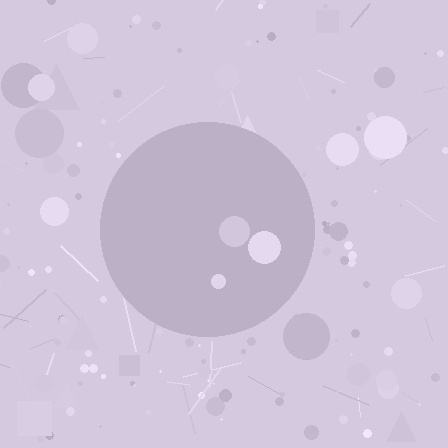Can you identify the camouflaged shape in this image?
The camouflaged shape is a circle.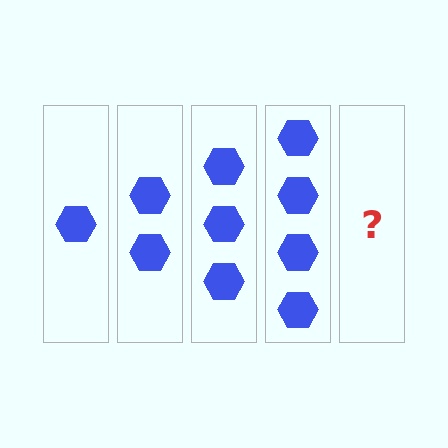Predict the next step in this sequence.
The next step is 5 hexagons.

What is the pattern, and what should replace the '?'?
The pattern is that each step adds one more hexagon. The '?' should be 5 hexagons.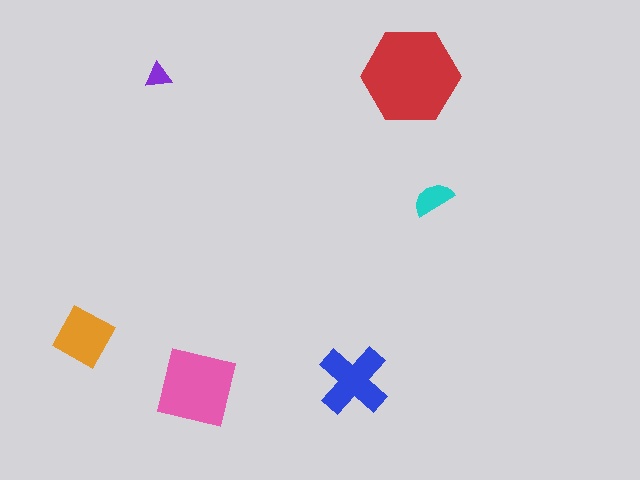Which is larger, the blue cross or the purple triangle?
The blue cross.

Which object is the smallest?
The purple triangle.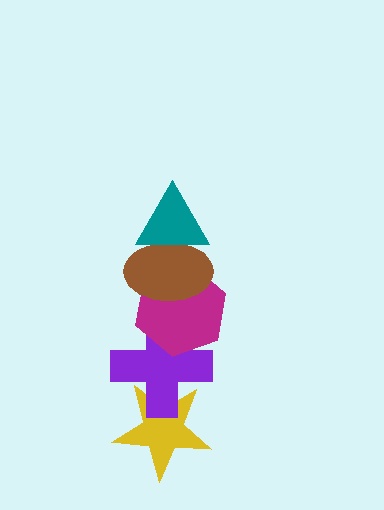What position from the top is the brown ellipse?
The brown ellipse is 2nd from the top.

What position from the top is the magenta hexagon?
The magenta hexagon is 3rd from the top.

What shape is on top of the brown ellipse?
The teal triangle is on top of the brown ellipse.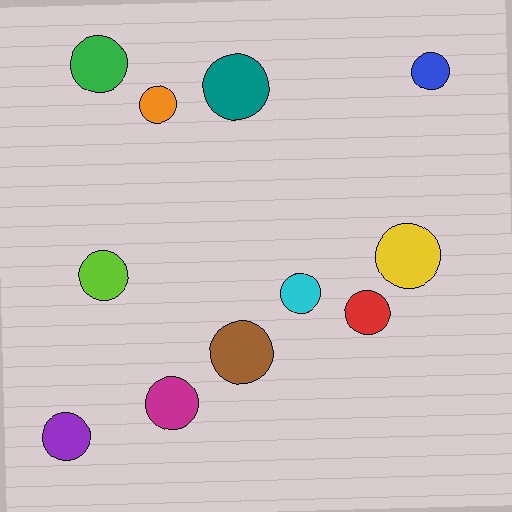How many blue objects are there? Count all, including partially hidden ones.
There is 1 blue object.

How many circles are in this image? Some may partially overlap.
There are 11 circles.